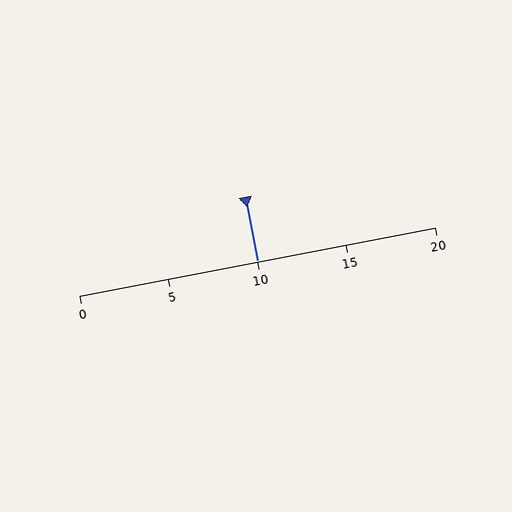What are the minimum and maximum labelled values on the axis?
The axis runs from 0 to 20.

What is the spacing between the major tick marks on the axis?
The major ticks are spaced 5 apart.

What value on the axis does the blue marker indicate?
The marker indicates approximately 10.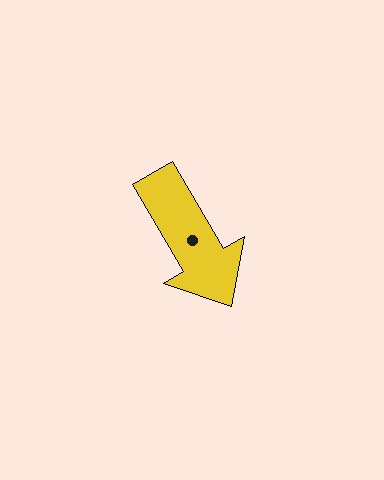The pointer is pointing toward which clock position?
Roughly 5 o'clock.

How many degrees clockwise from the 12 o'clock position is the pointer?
Approximately 149 degrees.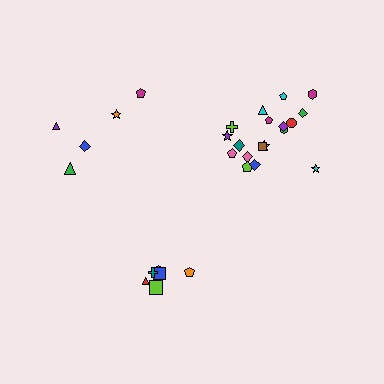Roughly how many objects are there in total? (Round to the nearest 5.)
Roughly 30 objects in total.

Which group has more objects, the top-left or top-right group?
The top-right group.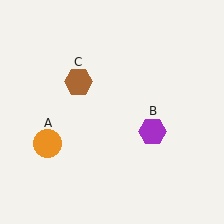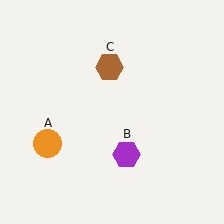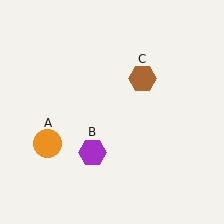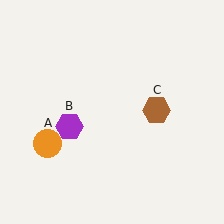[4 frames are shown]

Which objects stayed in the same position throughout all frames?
Orange circle (object A) remained stationary.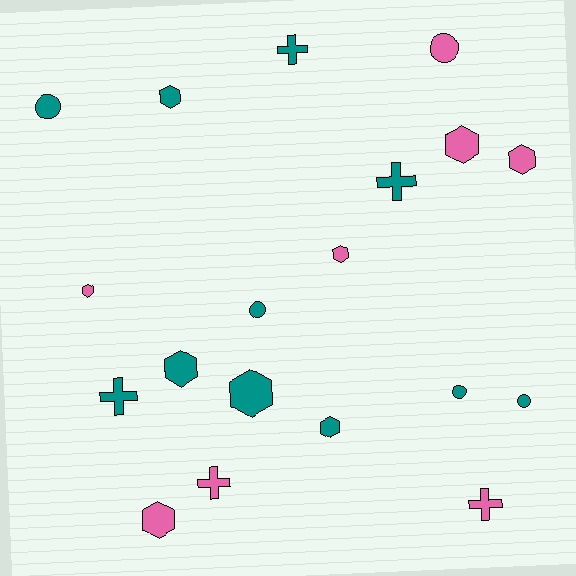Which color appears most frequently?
Teal, with 11 objects.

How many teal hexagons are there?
There are 4 teal hexagons.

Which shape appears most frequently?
Hexagon, with 9 objects.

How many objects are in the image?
There are 19 objects.